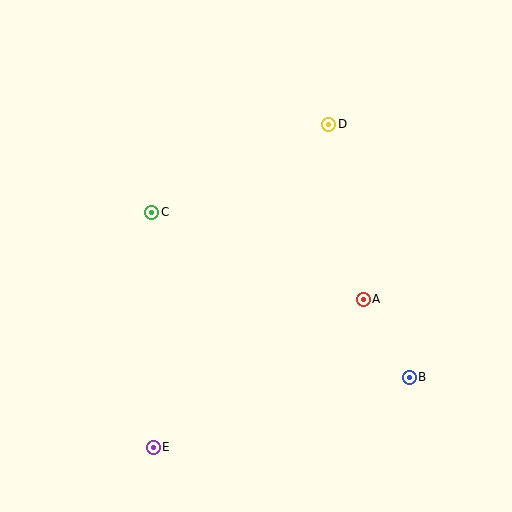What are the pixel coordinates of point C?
Point C is at (152, 212).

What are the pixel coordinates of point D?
Point D is at (329, 124).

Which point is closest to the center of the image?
Point C at (152, 212) is closest to the center.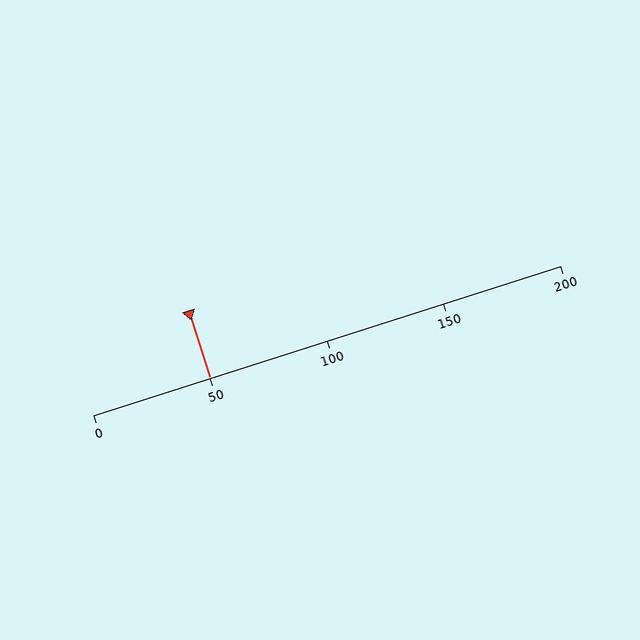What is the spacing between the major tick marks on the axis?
The major ticks are spaced 50 apart.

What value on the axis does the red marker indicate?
The marker indicates approximately 50.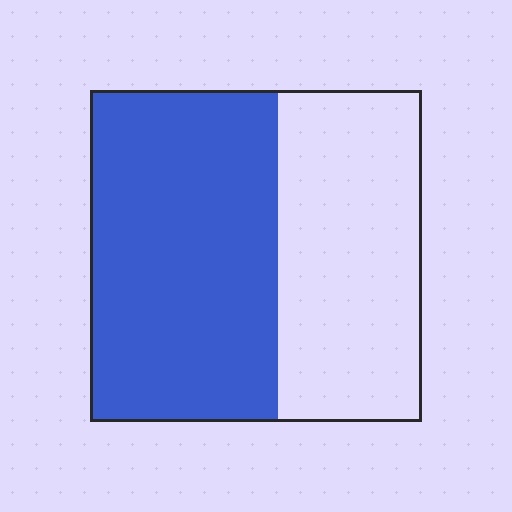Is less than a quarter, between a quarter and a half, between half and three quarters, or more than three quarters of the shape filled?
Between half and three quarters.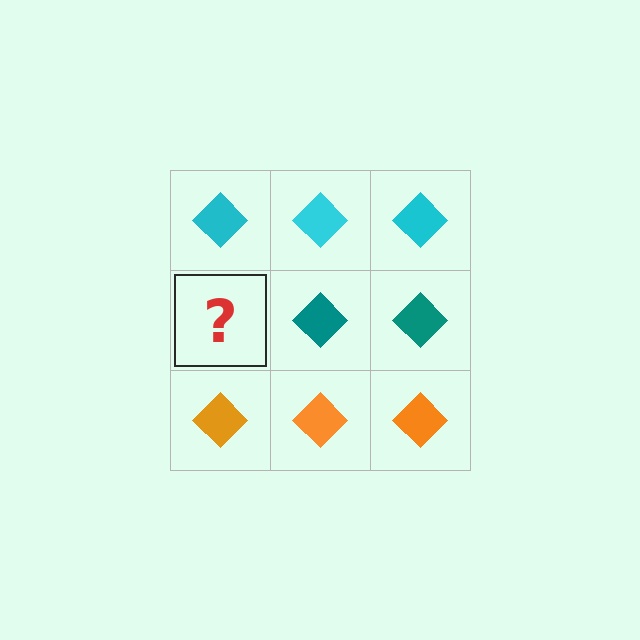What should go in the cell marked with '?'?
The missing cell should contain a teal diamond.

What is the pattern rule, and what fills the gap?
The rule is that each row has a consistent color. The gap should be filled with a teal diamond.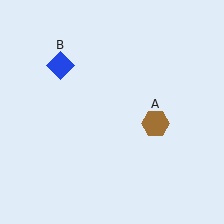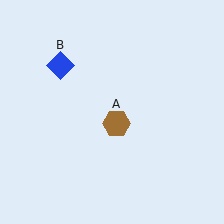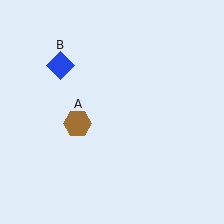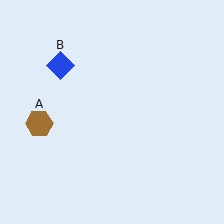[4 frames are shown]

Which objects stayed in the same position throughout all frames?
Blue diamond (object B) remained stationary.